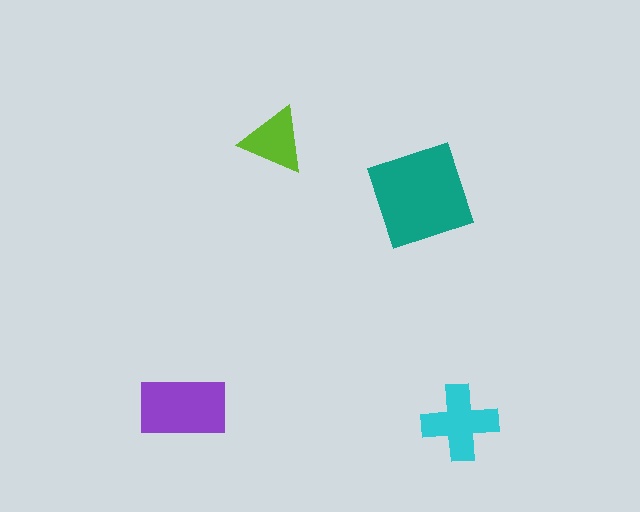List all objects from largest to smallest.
The teal diamond, the purple rectangle, the cyan cross, the lime triangle.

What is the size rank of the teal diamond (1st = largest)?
1st.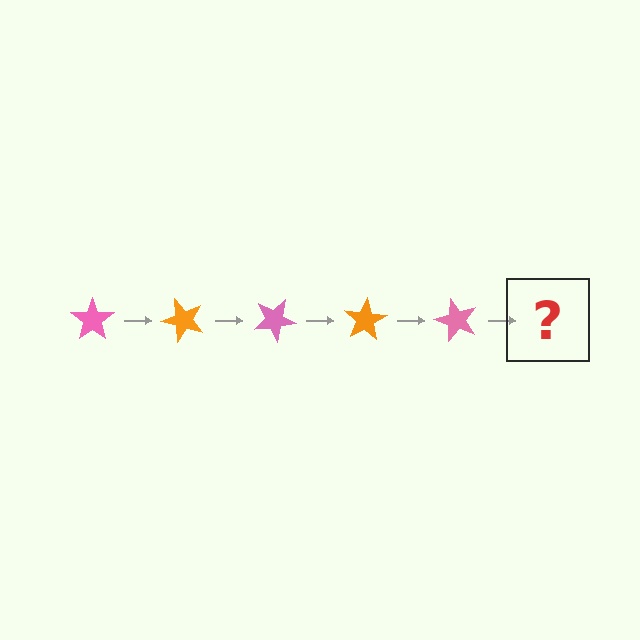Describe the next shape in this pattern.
It should be an orange star, rotated 250 degrees from the start.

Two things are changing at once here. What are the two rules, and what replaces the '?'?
The two rules are that it rotates 50 degrees each step and the color cycles through pink and orange. The '?' should be an orange star, rotated 250 degrees from the start.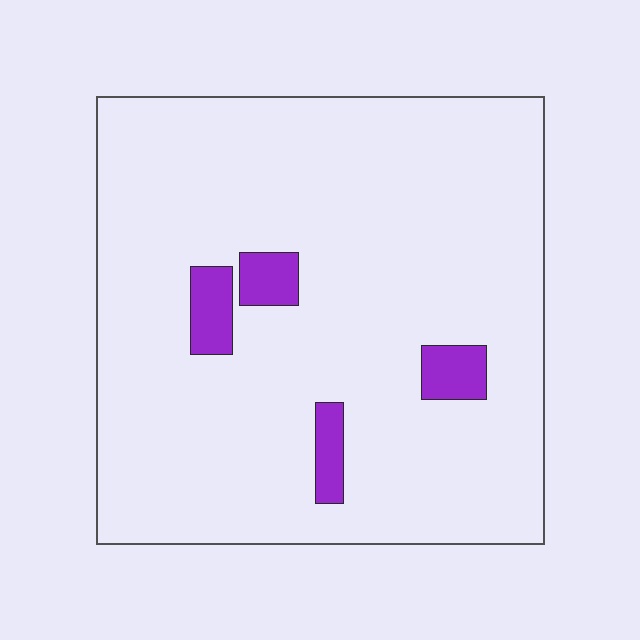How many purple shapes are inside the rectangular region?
4.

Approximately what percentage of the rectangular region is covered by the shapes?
Approximately 5%.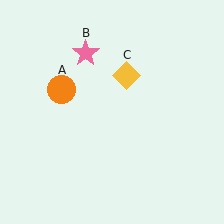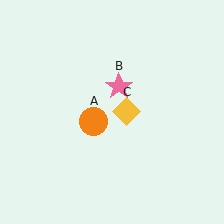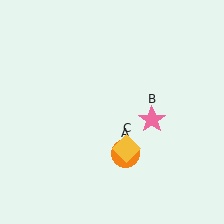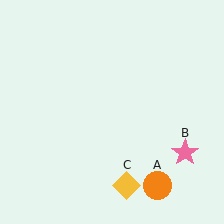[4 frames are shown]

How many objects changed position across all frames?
3 objects changed position: orange circle (object A), pink star (object B), yellow diamond (object C).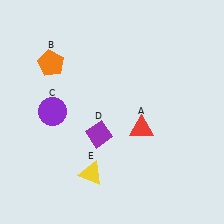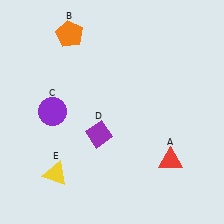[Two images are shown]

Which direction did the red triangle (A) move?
The red triangle (A) moved down.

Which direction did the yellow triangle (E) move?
The yellow triangle (E) moved left.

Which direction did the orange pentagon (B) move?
The orange pentagon (B) moved up.